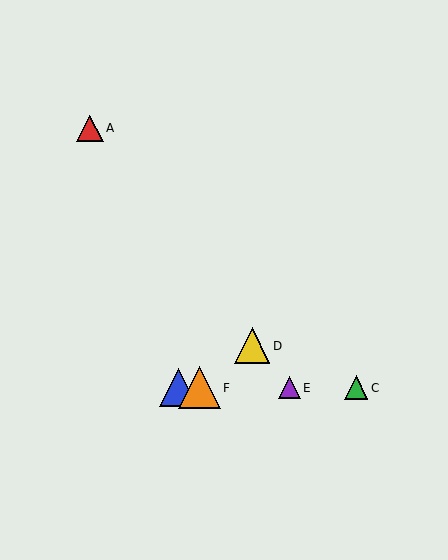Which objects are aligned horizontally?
Objects B, C, E, F are aligned horizontally.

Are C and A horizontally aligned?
No, C is at y≈388 and A is at y≈129.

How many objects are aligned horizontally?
4 objects (B, C, E, F) are aligned horizontally.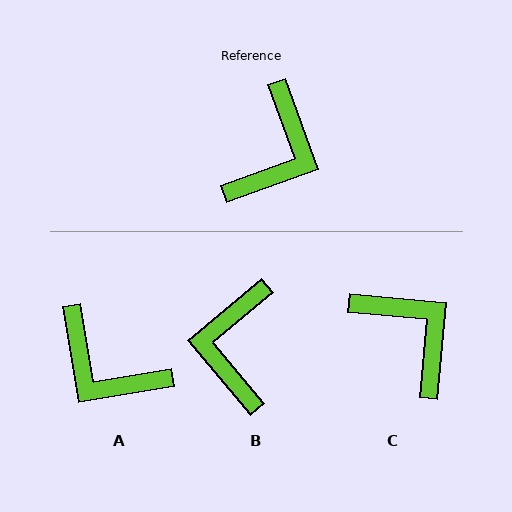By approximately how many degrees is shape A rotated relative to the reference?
Approximately 101 degrees clockwise.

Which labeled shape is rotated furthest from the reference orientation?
B, about 160 degrees away.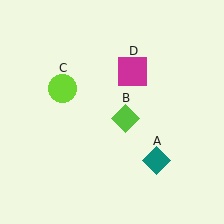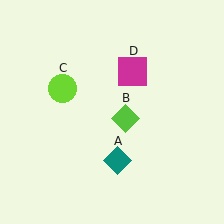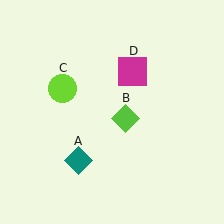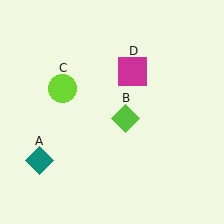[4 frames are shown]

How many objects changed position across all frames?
1 object changed position: teal diamond (object A).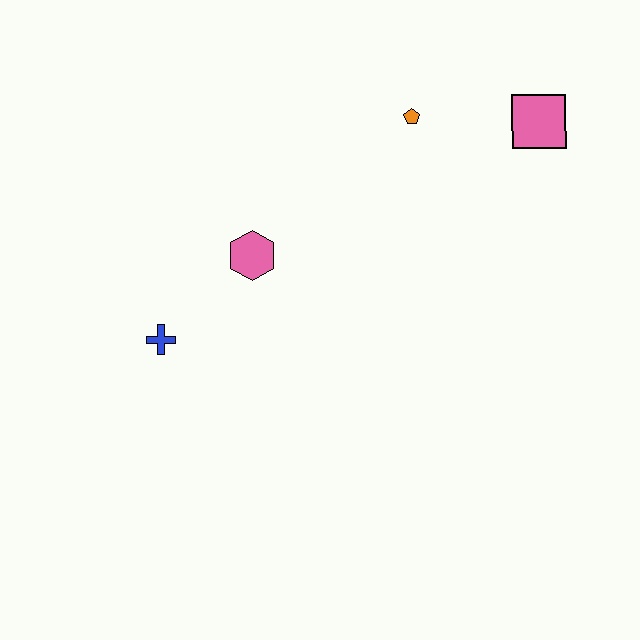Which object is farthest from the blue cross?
The pink square is farthest from the blue cross.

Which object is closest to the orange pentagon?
The pink square is closest to the orange pentagon.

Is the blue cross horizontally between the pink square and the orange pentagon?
No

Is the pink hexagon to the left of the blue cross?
No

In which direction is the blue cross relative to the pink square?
The blue cross is to the left of the pink square.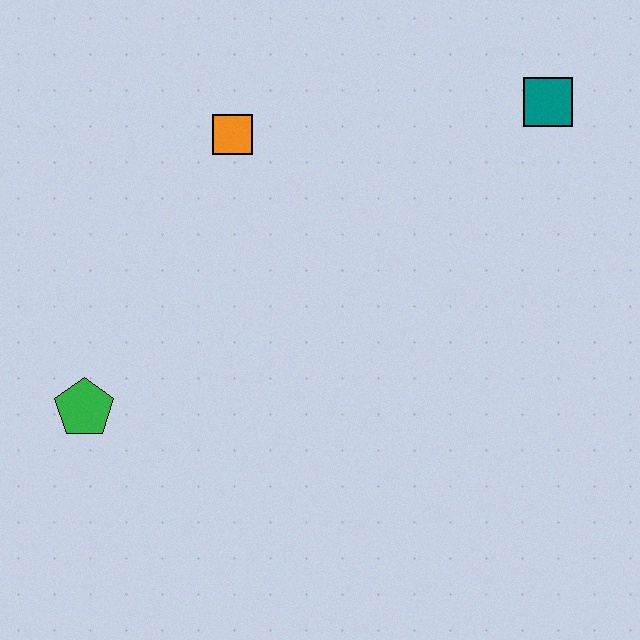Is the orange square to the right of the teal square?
No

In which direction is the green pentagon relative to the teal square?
The green pentagon is to the left of the teal square.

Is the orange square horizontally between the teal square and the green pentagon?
Yes